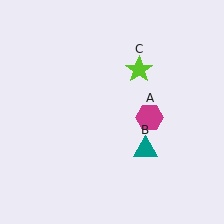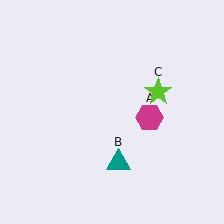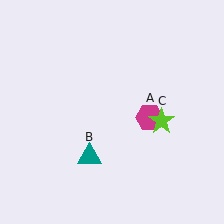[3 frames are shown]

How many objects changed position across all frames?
2 objects changed position: teal triangle (object B), lime star (object C).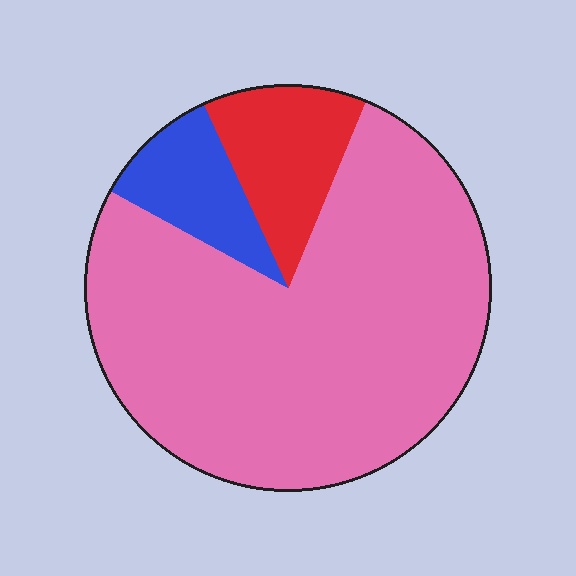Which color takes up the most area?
Pink, at roughly 75%.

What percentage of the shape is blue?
Blue takes up about one tenth (1/10) of the shape.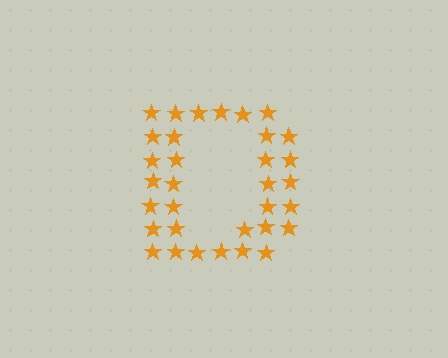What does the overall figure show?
The overall figure shows the letter D.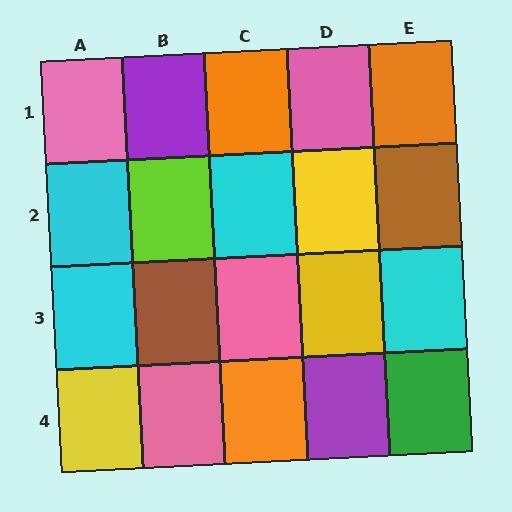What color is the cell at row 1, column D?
Pink.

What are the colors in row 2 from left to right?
Cyan, lime, cyan, yellow, brown.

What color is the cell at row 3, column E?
Cyan.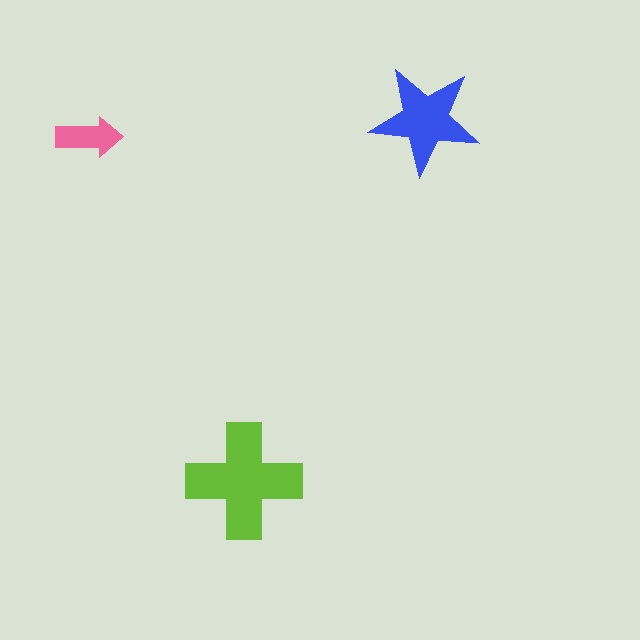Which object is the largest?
The lime cross.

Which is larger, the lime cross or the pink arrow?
The lime cross.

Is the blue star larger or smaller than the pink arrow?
Larger.